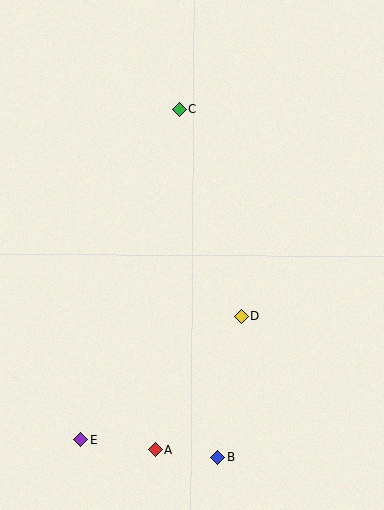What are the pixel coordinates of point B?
Point B is at (217, 457).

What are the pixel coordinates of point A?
Point A is at (155, 449).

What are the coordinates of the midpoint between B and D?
The midpoint between B and D is at (229, 387).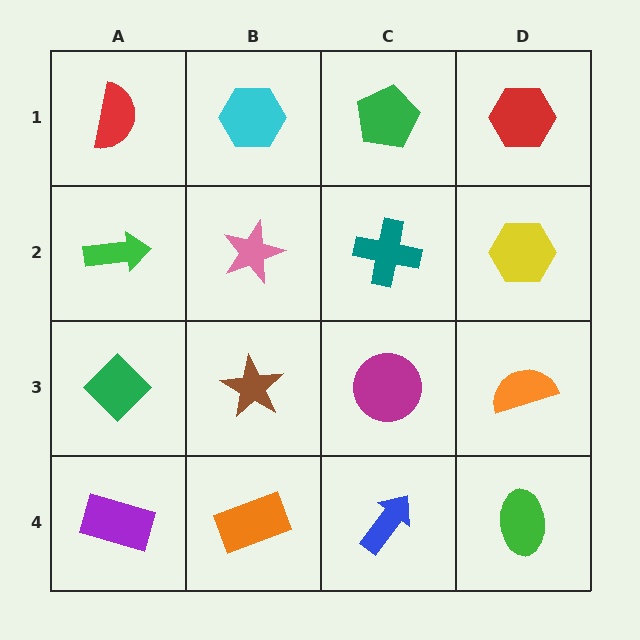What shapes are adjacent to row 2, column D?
A red hexagon (row 1, column D), an orange semicircle (row 3, column D), a teal cross (row 2, column C).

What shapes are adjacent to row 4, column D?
An orange semicircle (row 3, column D), a blue arrow (row 4, column C).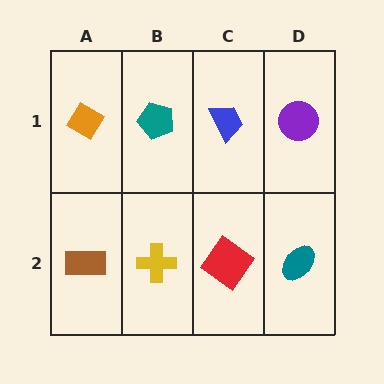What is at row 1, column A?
An orange diamond.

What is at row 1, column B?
A teal pentagon.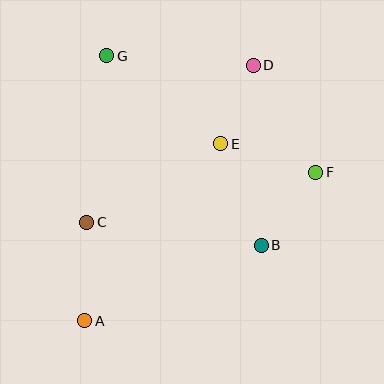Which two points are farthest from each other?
Points A and D are farthest from each other.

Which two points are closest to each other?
Points D and E are closest to each other.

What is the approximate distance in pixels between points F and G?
The distance between F and G is approximately 240 pixels.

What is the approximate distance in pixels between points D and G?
The distance between D and G is approximately 147 pixels.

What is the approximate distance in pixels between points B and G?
The distance between B and G is approximately 245 pixels.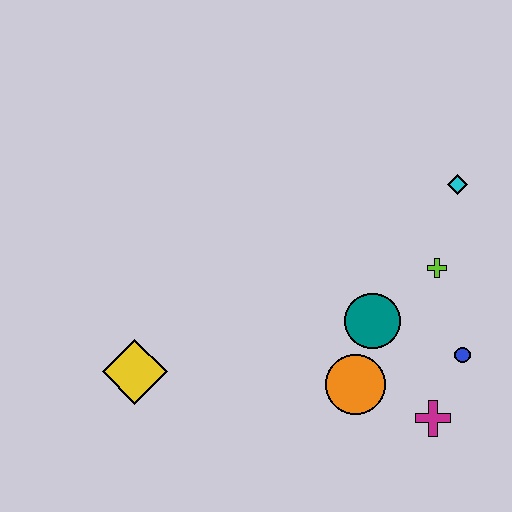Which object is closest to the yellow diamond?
The orange circle is closest to the yellow diamond.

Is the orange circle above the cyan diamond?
No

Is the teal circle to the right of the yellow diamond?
Yes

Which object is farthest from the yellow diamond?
The cyan diamond is farthest from the yellow diamond.